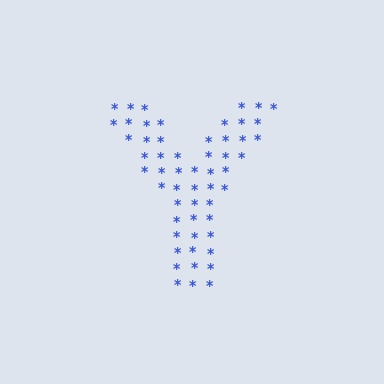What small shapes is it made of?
It is made of small asterisks.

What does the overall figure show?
The overall figure shows the letter Y.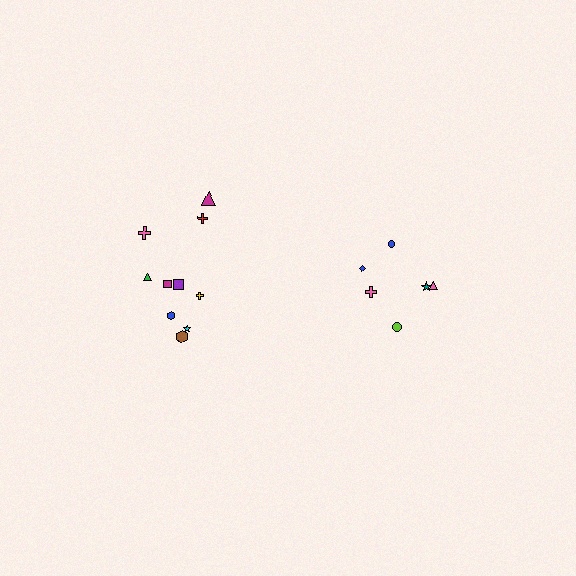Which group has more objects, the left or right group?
The left group.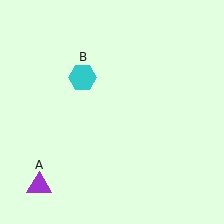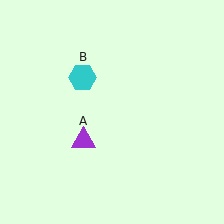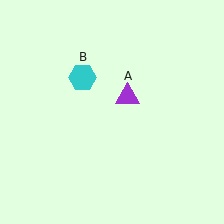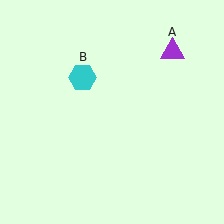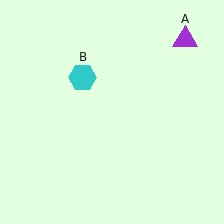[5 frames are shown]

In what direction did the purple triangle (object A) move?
The purple triangle (object A) moved up and to the right.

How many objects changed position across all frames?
1 object changed position: purple triangle (object A).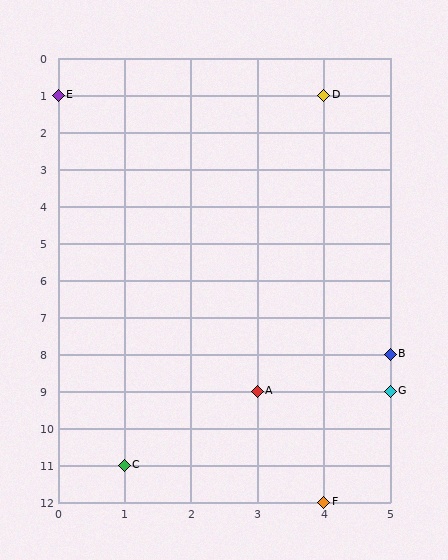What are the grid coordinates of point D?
Point D is at grid coordinates (4, 1).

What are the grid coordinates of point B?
Point B is at grid coordinates (5, 8).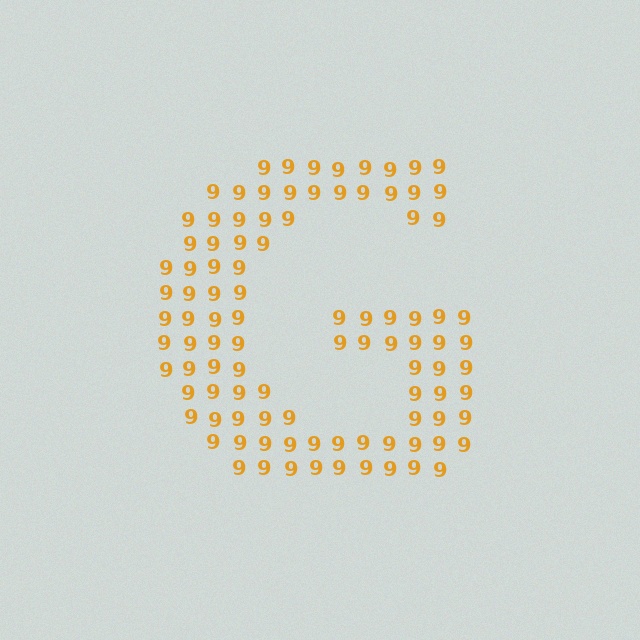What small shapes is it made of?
It is made of small digit 9's.